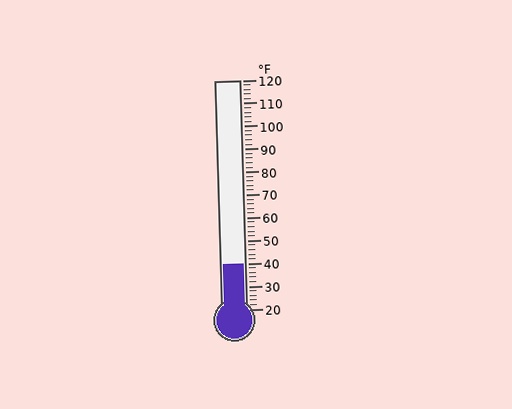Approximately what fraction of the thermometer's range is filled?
The thermometer is filled to approximately 20% of its range.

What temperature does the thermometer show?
The thermometer shows approximately 40°F.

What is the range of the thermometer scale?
The thermometer scale ranges from 20°F to 120°F.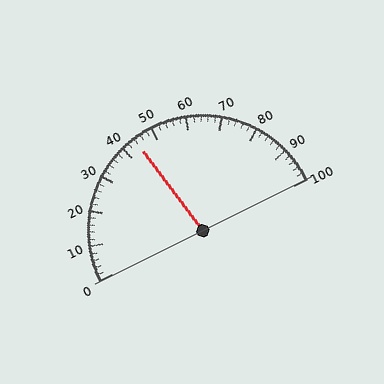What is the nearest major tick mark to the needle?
The nearest major tick mark is 40.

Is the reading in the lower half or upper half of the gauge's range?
The reading is in the lower half of the range (0 to 100).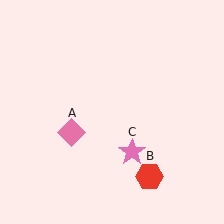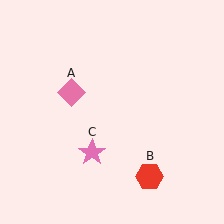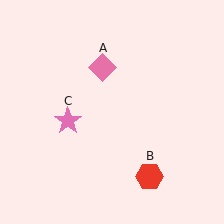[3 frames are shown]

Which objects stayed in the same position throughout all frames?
Red hexagon (object B) remained stationary.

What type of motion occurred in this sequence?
The pink diamond (object A), pink star (object C) rotated clockwise around the center of the scene.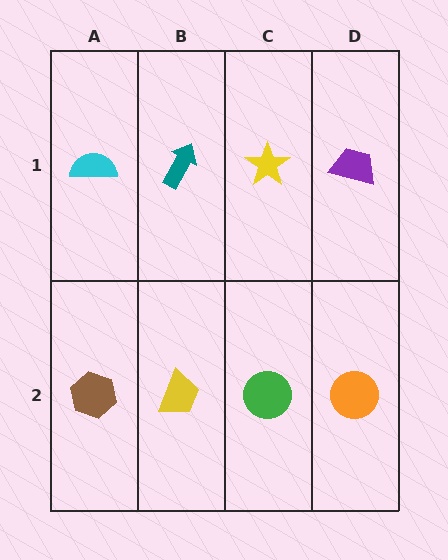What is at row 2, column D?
An orange circle.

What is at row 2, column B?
A yellow trapezoid.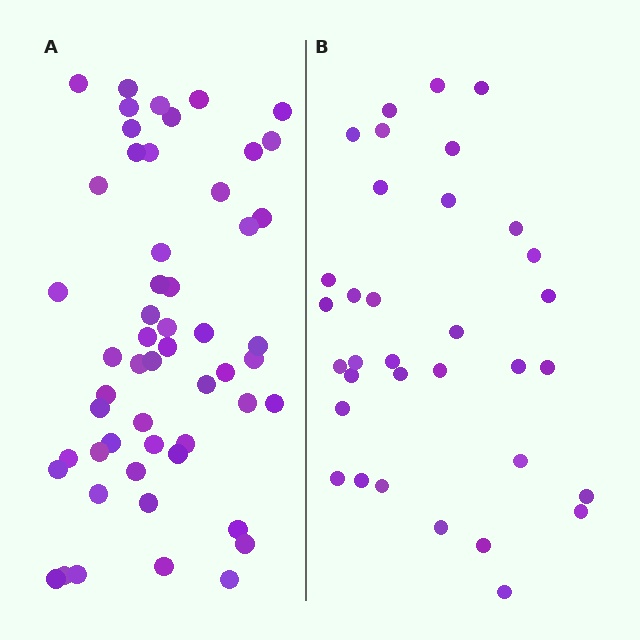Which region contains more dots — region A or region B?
Region A (the left region) has more dots.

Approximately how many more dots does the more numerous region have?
Region A has approximately 20 more dots than region B.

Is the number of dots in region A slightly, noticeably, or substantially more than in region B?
Region A has substantially more. The ratio is roughly 1.6 to 1.